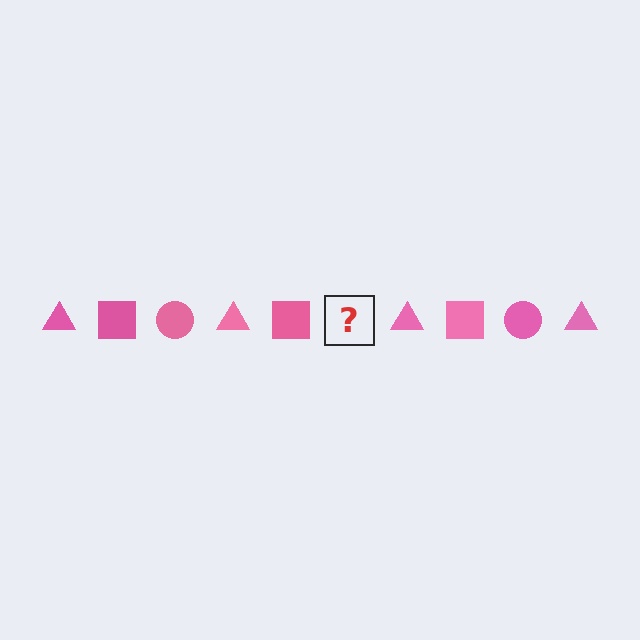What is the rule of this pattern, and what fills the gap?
The rule is that the pattern cycles through triangle, square, circle shapes in pink. The gap should be filled with a pink circle.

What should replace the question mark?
The question mark should be replaced with a pink circle.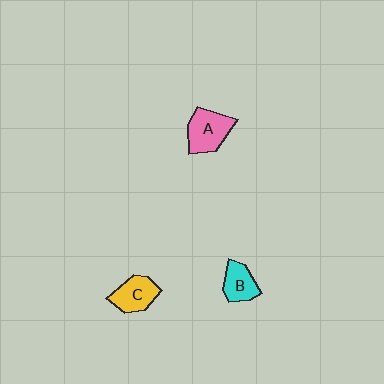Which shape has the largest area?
Shape A (pink).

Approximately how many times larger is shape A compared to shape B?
Approximately 1.4 times.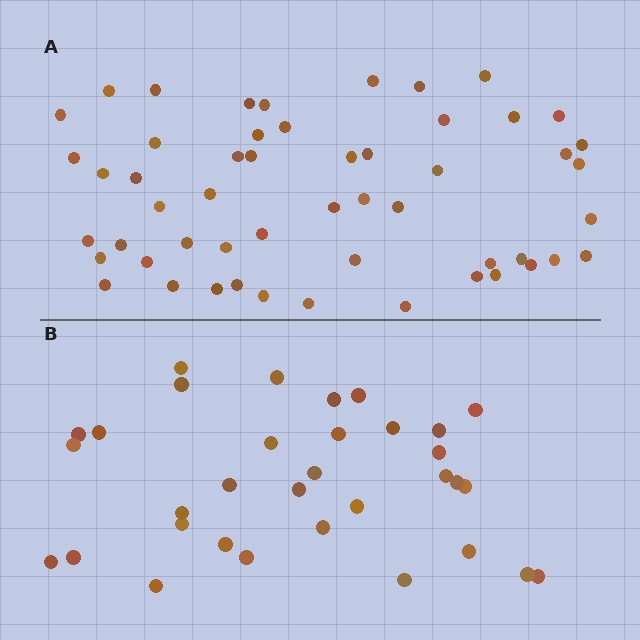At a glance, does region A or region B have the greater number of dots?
Region A (the top region) has more dots.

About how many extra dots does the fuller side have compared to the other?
Region A has approximately 20 more dots than region B.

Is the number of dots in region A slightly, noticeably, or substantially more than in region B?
Region A has substantially more. The ratio is roughly 1.6 to 1.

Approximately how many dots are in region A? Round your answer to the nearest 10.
About 50 dots. (The exact count is 53, which rounds to 50.)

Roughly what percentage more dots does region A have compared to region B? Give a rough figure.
About 60% more.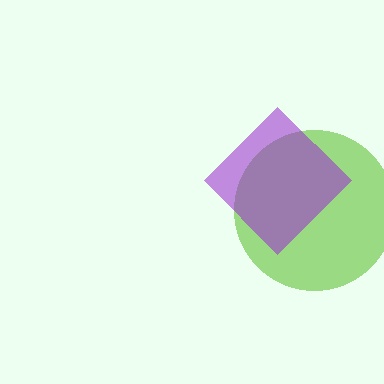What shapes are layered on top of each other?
The layered shapes are: a lime circle, a purple diamond.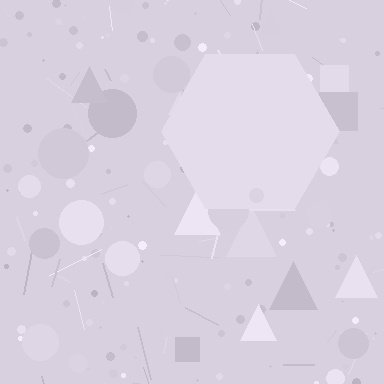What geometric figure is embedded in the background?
A hexagon is embedded in the background.